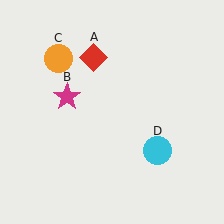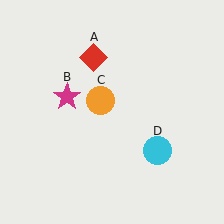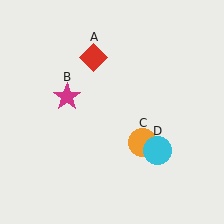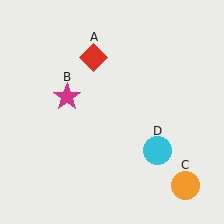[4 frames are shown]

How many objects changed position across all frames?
1 object changed position: orange circle (object C).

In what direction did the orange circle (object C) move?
The orange circle (object C) moved down and to the right.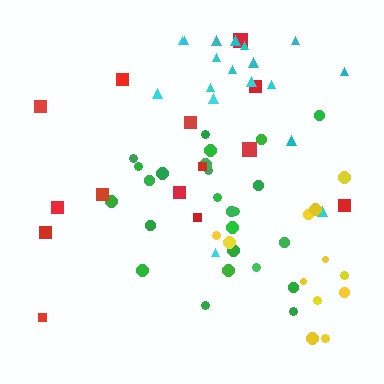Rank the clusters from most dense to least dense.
green, cyan, yellow, red.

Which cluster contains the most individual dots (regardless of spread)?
Green (25).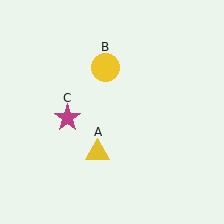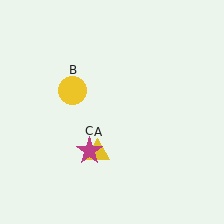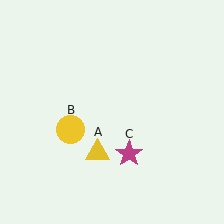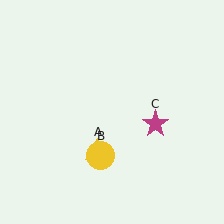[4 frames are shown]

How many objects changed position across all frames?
2 objects changed position: yellow circle (object B), magenta star (object C).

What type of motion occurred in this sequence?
The yellow circle (object B), magenta star (object C) rotated counterclockwise around the center of the scene.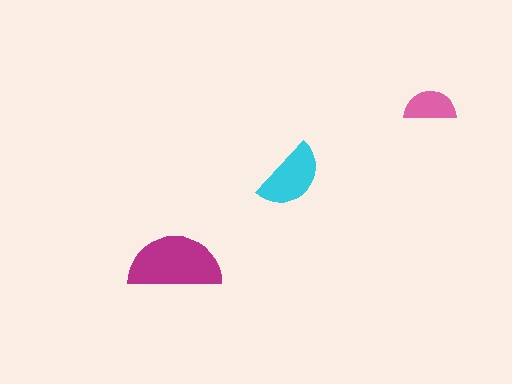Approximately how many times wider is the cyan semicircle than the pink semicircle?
About 1.5 times wider.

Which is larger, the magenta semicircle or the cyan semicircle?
The magenta one.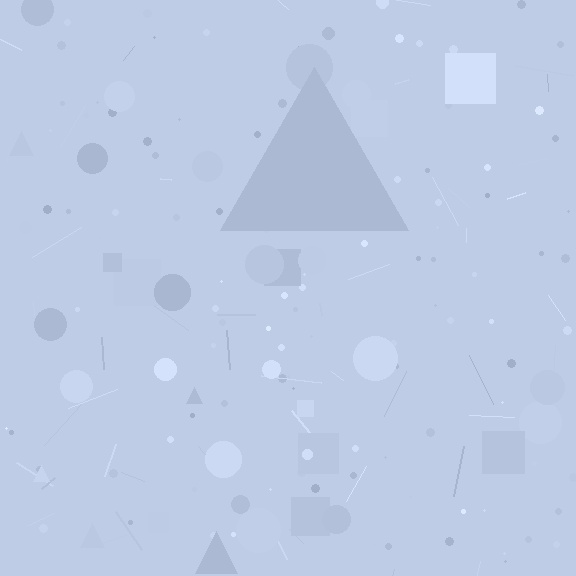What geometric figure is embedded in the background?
A triangle is embedded in the background.